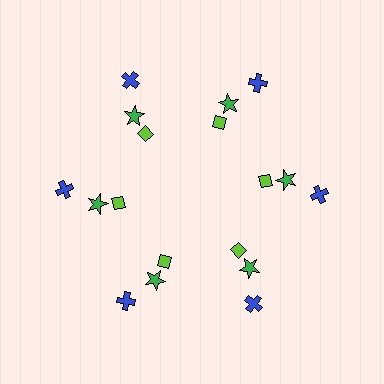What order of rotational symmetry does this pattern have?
This pattern has 6-fold rotational symmetry.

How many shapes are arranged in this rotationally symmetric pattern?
There are 18 shapes, arranged in 6 groups of 3.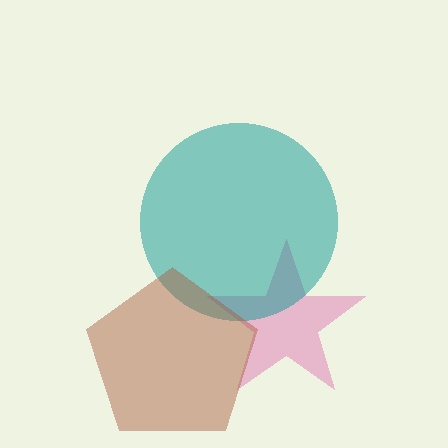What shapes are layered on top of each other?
The layered shapes are: a pink star, a teal circle, a brown pentagon.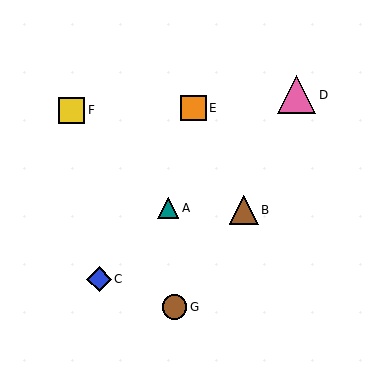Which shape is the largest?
The pink triangle (labeled D) is the largest.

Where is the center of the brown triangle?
The center of the brown triangle is at (244, 210).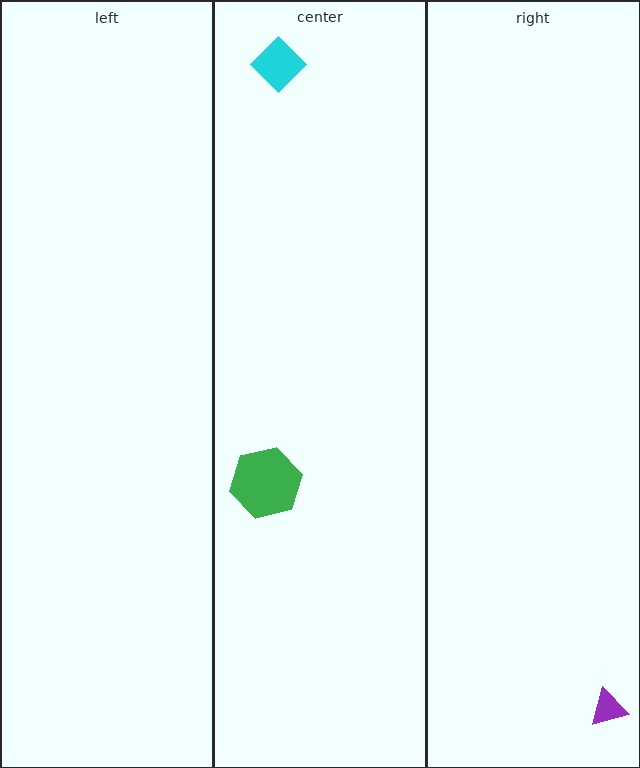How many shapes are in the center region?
2.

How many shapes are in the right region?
1.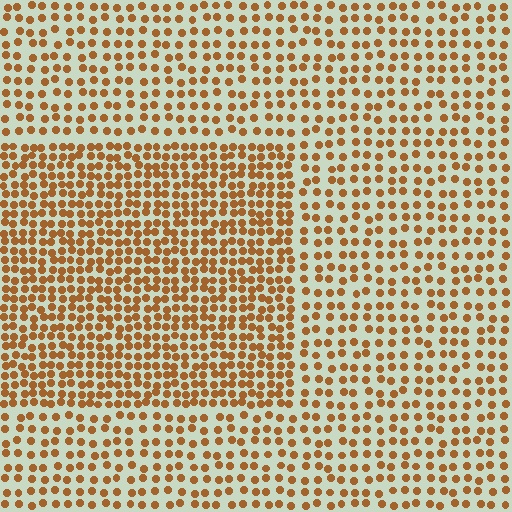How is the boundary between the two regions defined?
The boundary is defined by a change in element density (approximately 1.7x ratio). All elements are the same color, size, and shape.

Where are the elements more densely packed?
The elements are more densely packed inside the rectangle boundary.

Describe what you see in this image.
The image contains small brown elements arranged at two different densities. A rectangle-shaped region is visible where the elements are more densely packed than the surrounding area.